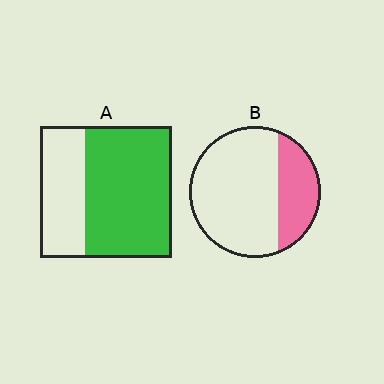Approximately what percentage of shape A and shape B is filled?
A is approximately 65% and B is approximately 30%.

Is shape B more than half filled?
No.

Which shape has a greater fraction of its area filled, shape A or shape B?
Shape A.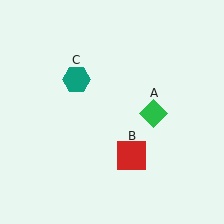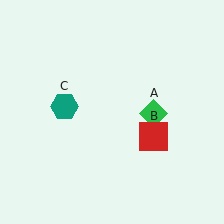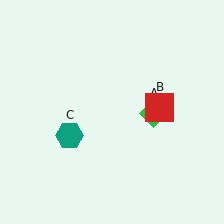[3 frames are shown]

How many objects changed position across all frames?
2 objects changed position: red square (object B), teal hexagon (object C).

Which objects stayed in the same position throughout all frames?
Green diamond (object A) remained stationary.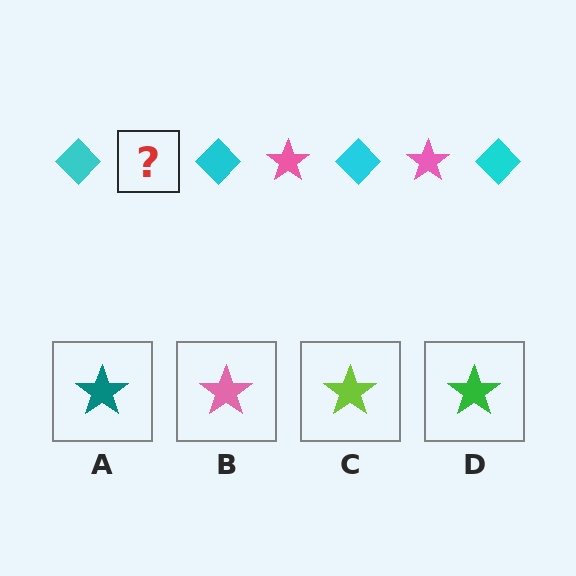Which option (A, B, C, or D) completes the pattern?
B.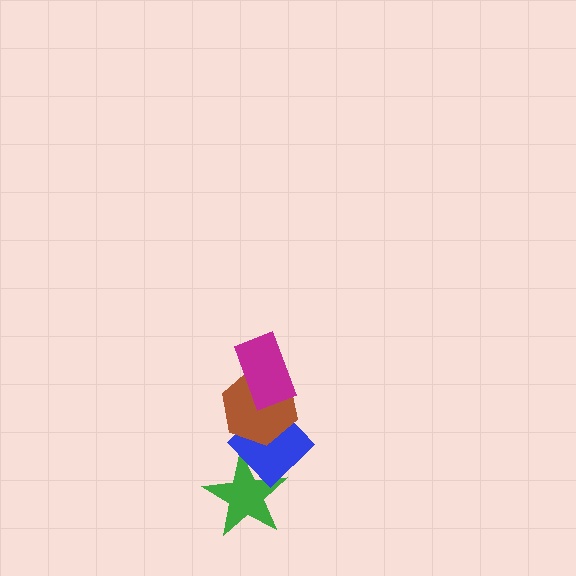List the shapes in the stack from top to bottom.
From top to bottom: the magenta rectangle, the brown hexagon, the blue diamond, the green star.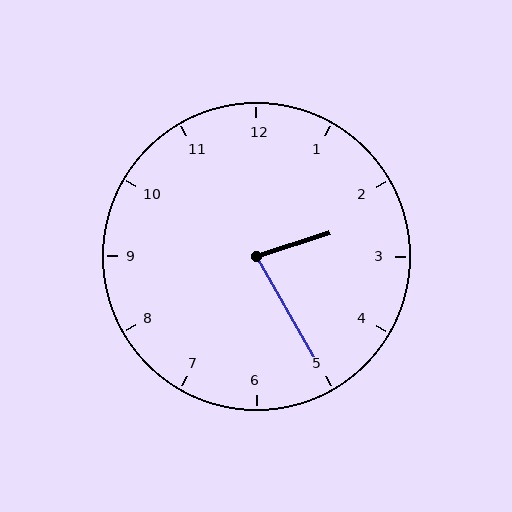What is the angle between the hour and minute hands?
Approximately 78 degrees.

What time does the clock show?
2:25.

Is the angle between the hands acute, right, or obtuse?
It is acute.